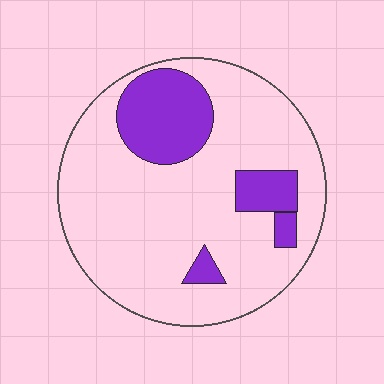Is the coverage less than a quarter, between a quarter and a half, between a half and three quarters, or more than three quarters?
Less than a quarter.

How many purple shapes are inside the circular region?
4.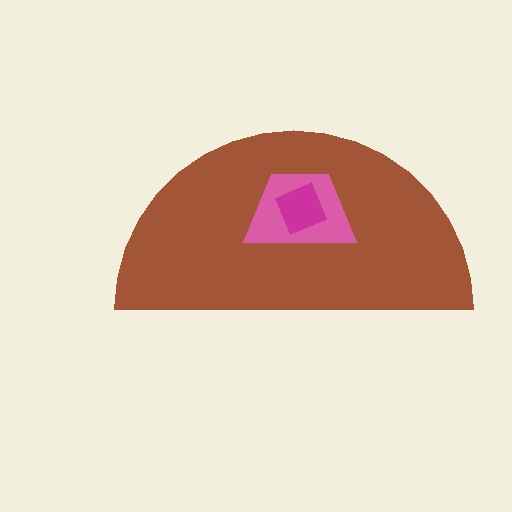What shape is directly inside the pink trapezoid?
The magenta square.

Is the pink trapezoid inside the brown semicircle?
Yes.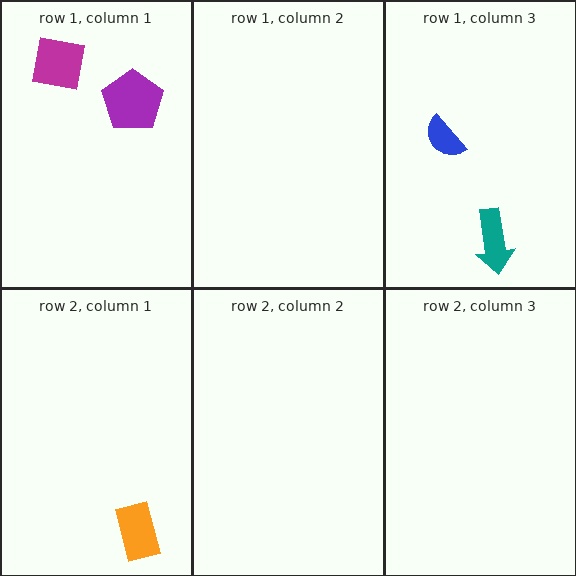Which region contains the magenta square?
The row 1, column 1 region.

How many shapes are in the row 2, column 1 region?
1.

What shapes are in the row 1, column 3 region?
The teal arrow, the blue semicircle.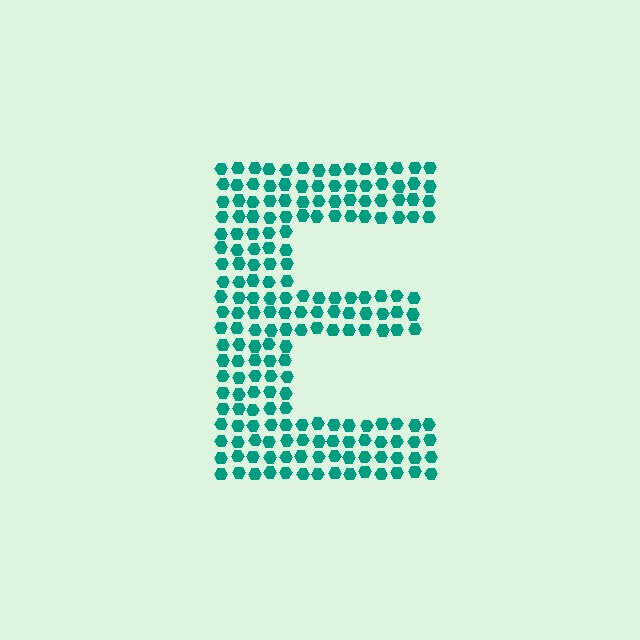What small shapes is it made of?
It is made of small hexagons.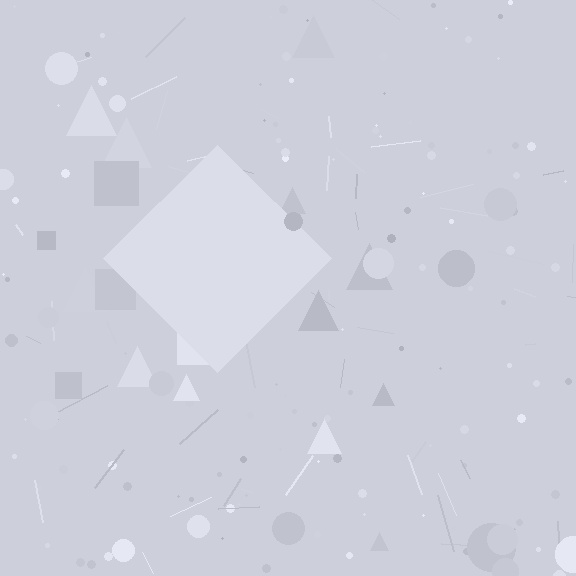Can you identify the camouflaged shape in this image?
The camouflaged shape is a diamond.